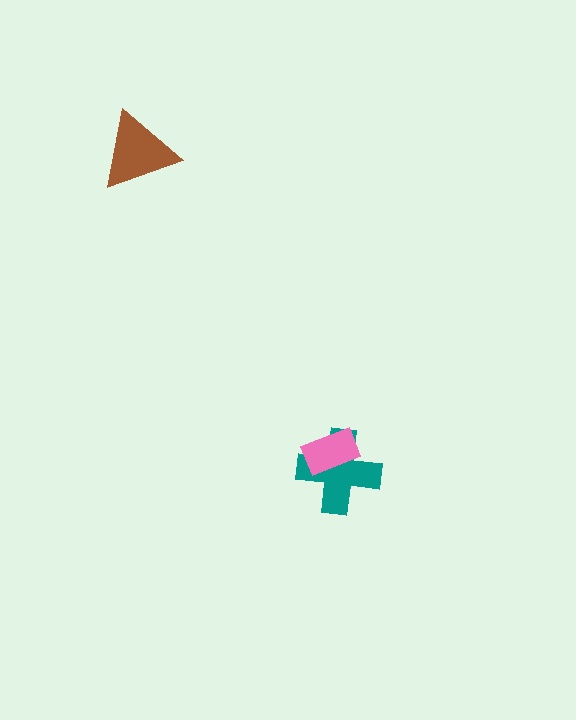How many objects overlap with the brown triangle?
0 objects overlap with the brown triangle.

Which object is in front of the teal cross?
The pink rectangle is in front of the teal cross.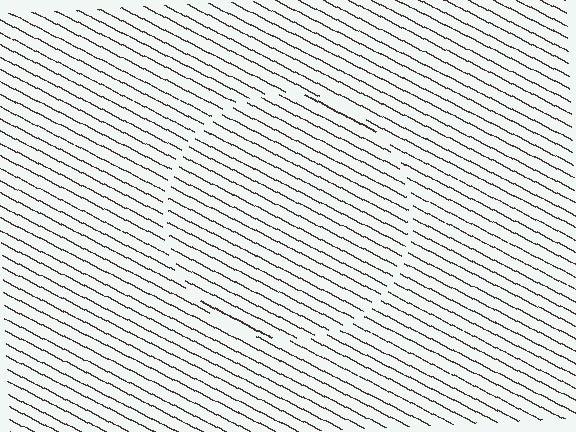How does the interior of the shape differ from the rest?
The interior of the shape contains the same grating, shifted by half a period — the contour is defined by the phase discontinuity where line-ends from the inner and outer gratings abut.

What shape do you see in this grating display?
An illusory circle. The interior of the shape contains the same grating, shifted by half a period — the contour is defined by the phase discontinuity where line-ends from the inner and outer gratings abut.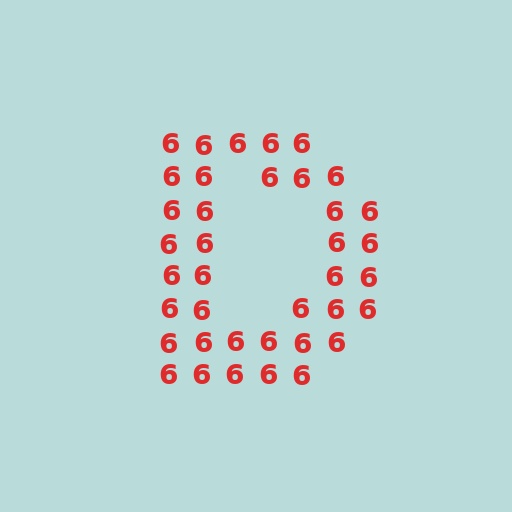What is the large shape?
The large shape is the letter D.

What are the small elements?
The small elements are digit 6's.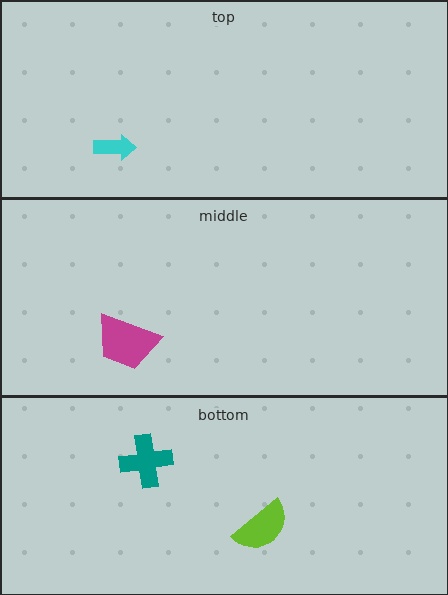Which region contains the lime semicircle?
The bottom region.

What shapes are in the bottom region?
The lime semicircle, the teal cross.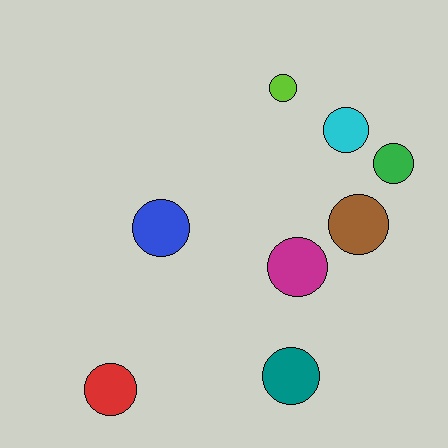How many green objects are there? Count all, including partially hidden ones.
There is 1 green object.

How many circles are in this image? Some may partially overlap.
There are 8 circles.